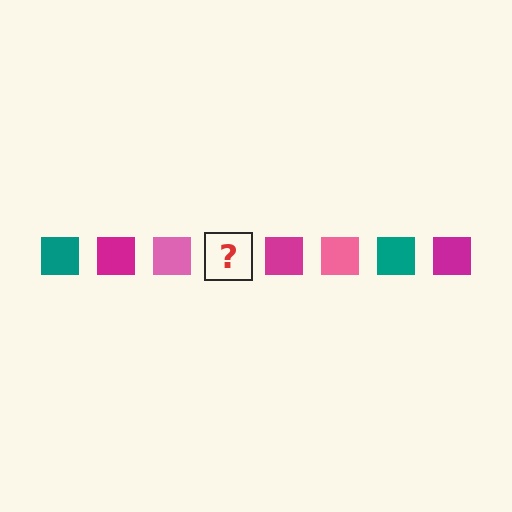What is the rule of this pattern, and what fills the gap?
The rule is that the pattern cycles through teal, magenta, pink squares. The gap should be filled with a teal square.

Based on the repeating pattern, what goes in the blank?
The blank should be a teal square.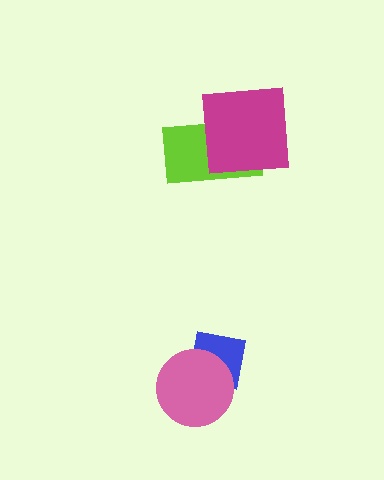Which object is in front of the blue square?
The pink circle is in front of the blue square.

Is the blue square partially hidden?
Yes, it is partially covered by another shape.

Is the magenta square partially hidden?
No, no other shape covers it.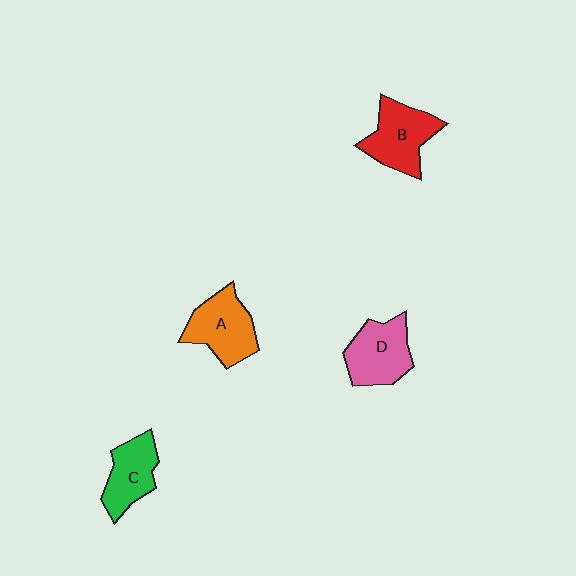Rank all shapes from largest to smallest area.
From largest to smallest: A (orange), B (red), D (pink), C (green).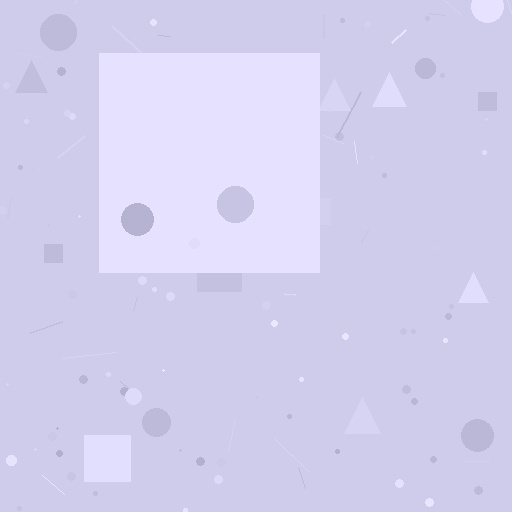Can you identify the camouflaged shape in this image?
The camouflaged shape is a square.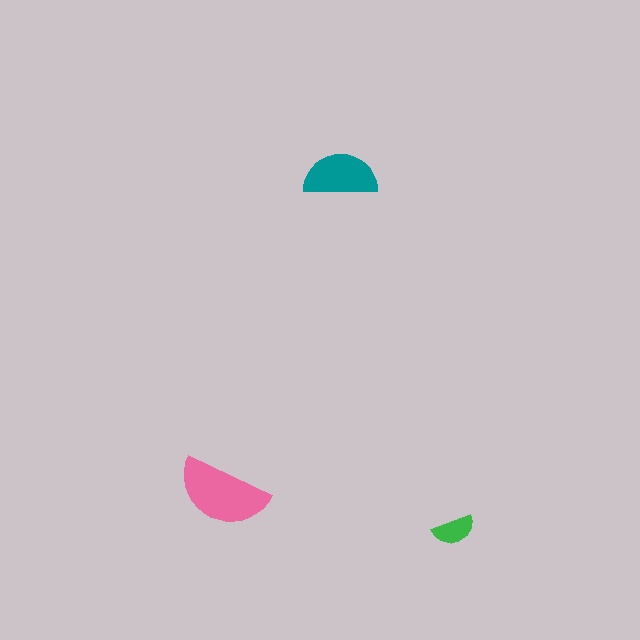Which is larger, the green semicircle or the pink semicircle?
The pink one.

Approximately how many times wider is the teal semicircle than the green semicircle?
About 2 times wider.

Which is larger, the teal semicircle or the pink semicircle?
The pink one.